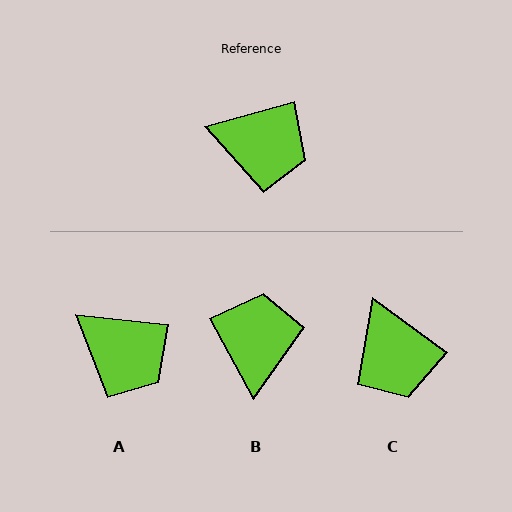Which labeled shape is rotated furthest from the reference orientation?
B, about 104 degrees away.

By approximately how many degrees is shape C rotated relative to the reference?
Approximately 52 degrees clockwise.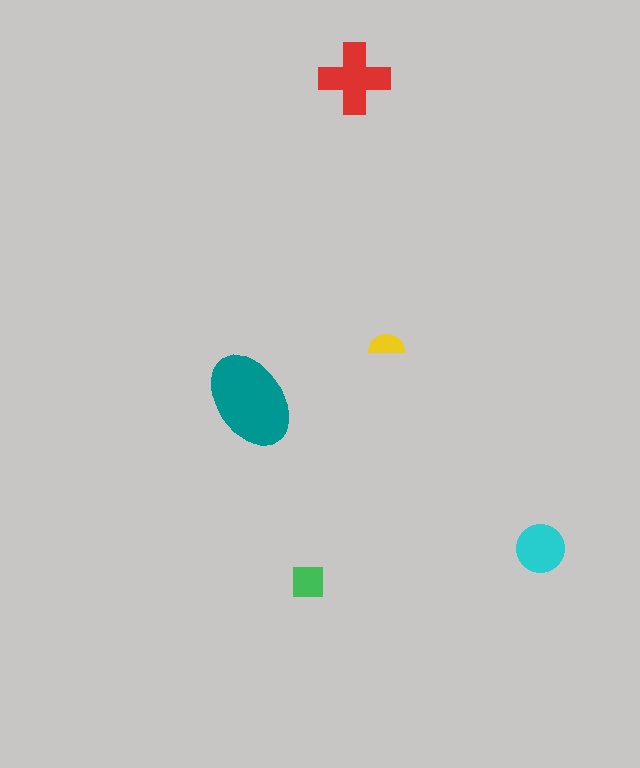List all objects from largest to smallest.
The teal ellipse, the red cross, the cyan circle, the green square, the yellow semicircle.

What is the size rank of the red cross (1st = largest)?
2nd.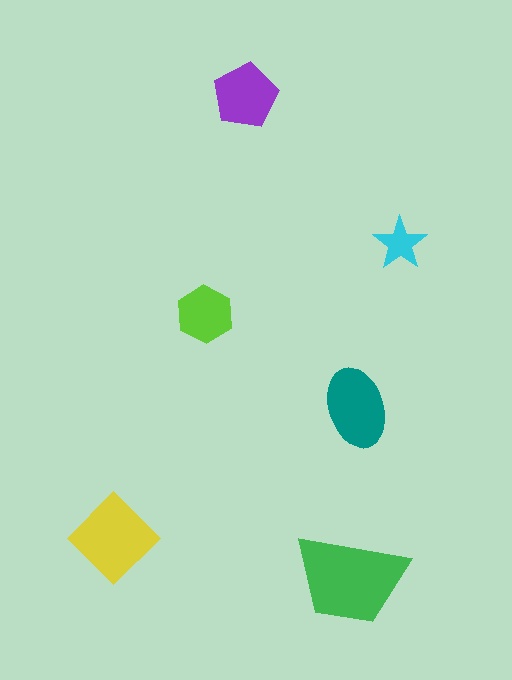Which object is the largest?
The green trapezoid.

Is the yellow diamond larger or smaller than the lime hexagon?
Larger.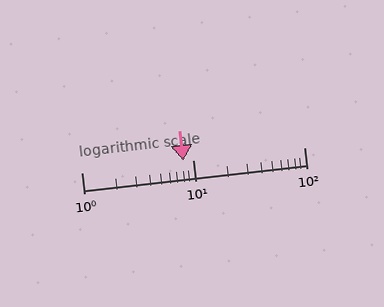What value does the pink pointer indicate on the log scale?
The pointer indicates approximately 8.2.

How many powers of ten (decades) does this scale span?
The scale spans 2 decades, from 1 to 100.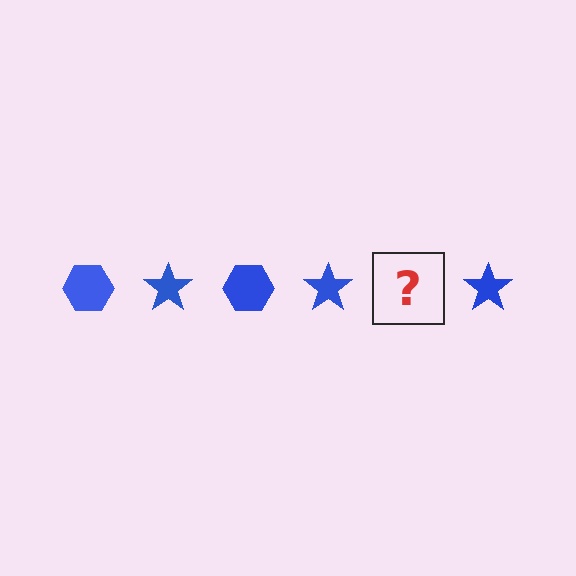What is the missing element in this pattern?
The missing element is a blue hexagon.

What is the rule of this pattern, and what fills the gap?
The rule is that the pattern cycles through hexagon, star shapes in blue. The gap should be filled with a blue hexagon.